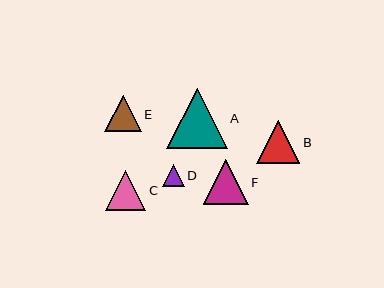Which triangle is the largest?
Triangle A is the largest with a size of approximately 60 pixels.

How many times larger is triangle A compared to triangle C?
Triangle A is approximately 1.5 times the size of triangle C.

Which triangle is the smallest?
Triangle D is the smallest with a size of approximately 21 pixels.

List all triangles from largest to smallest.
From largest to smallest: A, F, B, C, E, D.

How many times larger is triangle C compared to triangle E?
Triangle C is approximately 1.1 times the size of triangle E.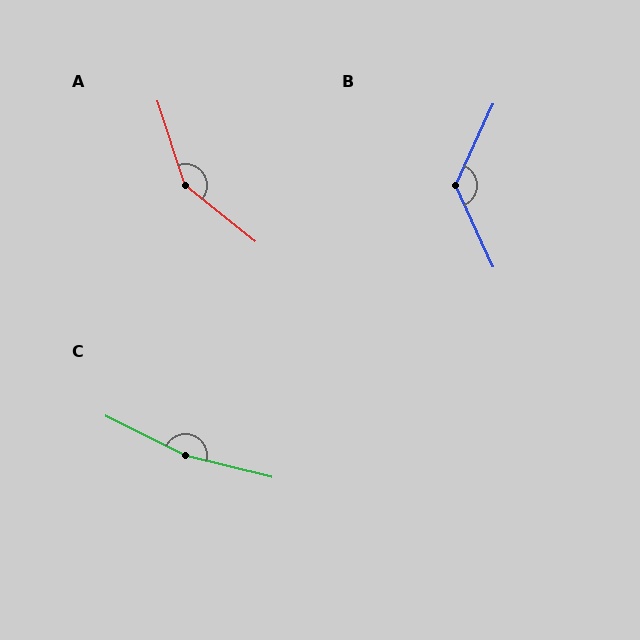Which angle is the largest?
C, at approximately 167 degrees.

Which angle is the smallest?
B, at approximately 130 degrees.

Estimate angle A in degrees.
Approximately 147 degrees.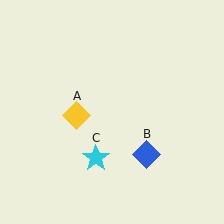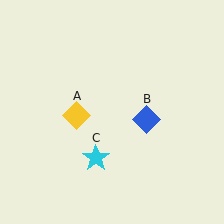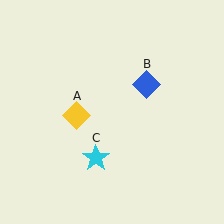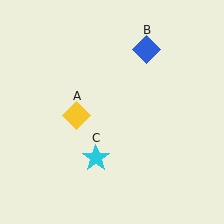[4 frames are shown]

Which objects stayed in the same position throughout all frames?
Yellow diamond (object A) and cyan star (object C) remained stationary.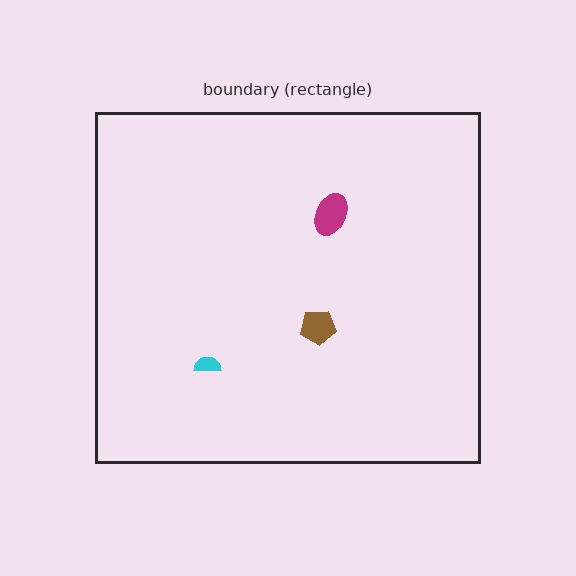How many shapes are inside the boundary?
3 inside, 0 outside.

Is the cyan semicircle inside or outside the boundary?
Inside.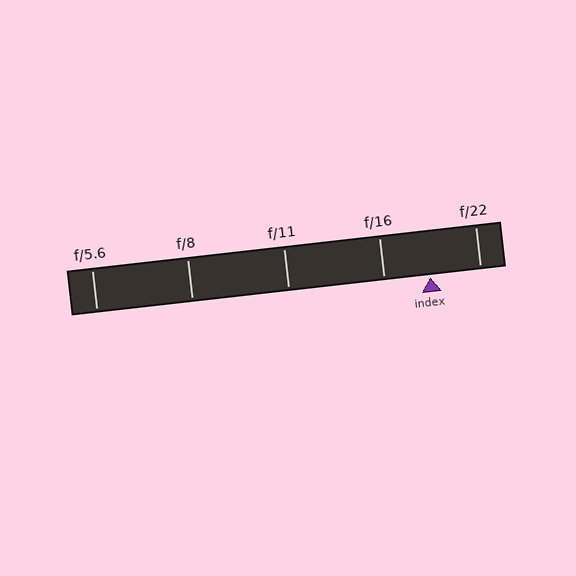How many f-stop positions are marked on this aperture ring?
There are 5 f-stop positions marked.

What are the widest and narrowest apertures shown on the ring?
The widest aperture shown is f/5.6 and the narrowest is f/22.